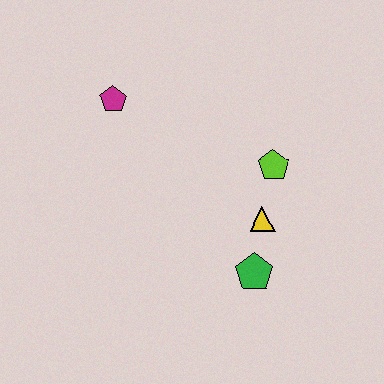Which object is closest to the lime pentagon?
The yellow triangle is closest to the lime pentagon.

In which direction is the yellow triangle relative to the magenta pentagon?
The yellow triangle is to the right of the magenta pentagon.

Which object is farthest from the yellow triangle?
The magenta pentagon is farthest from the yellow triangle.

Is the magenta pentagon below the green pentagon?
No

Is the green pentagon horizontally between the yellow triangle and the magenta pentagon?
Yes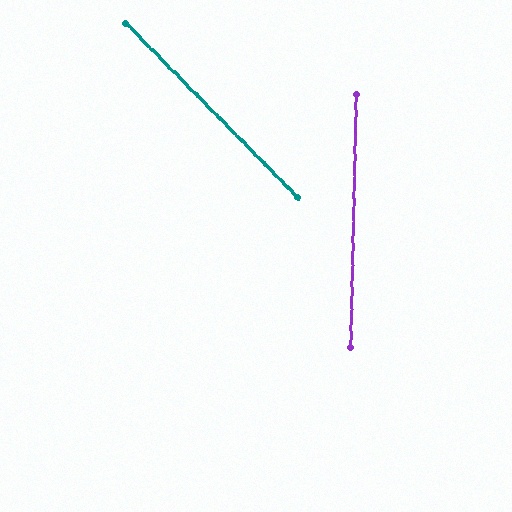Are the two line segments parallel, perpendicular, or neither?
Neither parallel nor perpendicular — they differ by about 46°.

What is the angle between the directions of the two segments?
Approximately 46 degrees.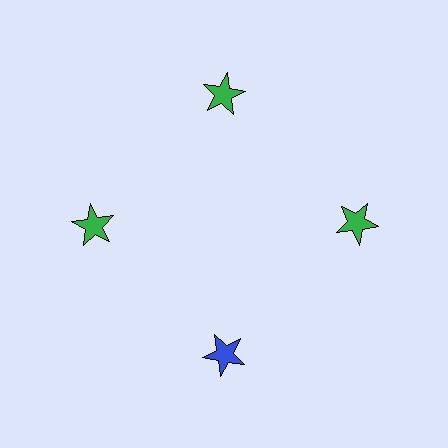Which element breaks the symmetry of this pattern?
The blue star at roughly the 6 o'clock position breaks the symmetry. All other shapes are green stars.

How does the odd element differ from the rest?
It has a different color: blue instead of green.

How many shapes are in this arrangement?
There are 4 shapes arranged in a ring pattern.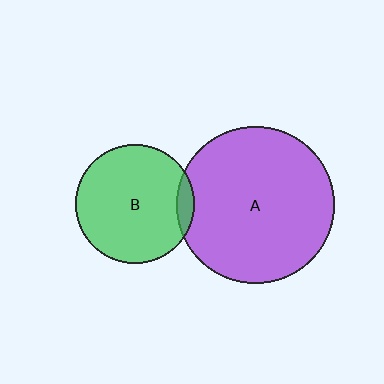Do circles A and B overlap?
Yes.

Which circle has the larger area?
Circle A (purple).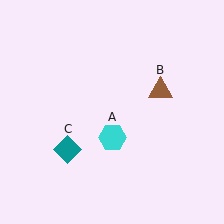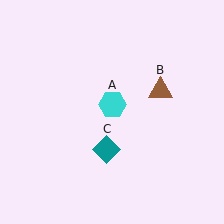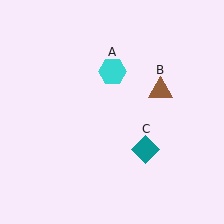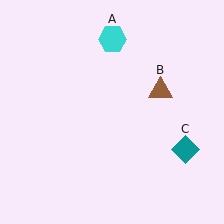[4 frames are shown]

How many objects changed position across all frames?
2 objects changed position: cyan hexagon (object A), teal diamond (object C).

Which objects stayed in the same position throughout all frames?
Brown triangle (object B) remained stationary.